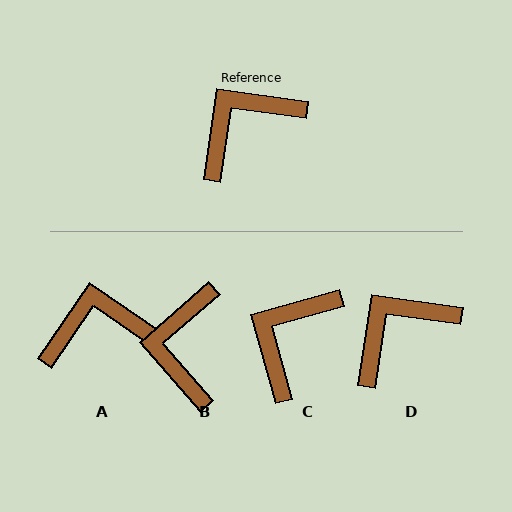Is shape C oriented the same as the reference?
No, it is off by about 24 degrees.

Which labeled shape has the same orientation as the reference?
D.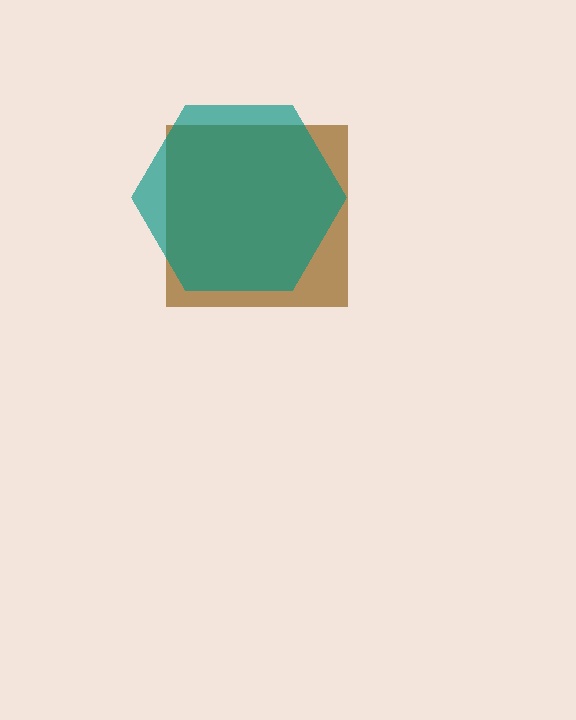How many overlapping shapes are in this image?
There are 2 overlapping shapes in the image.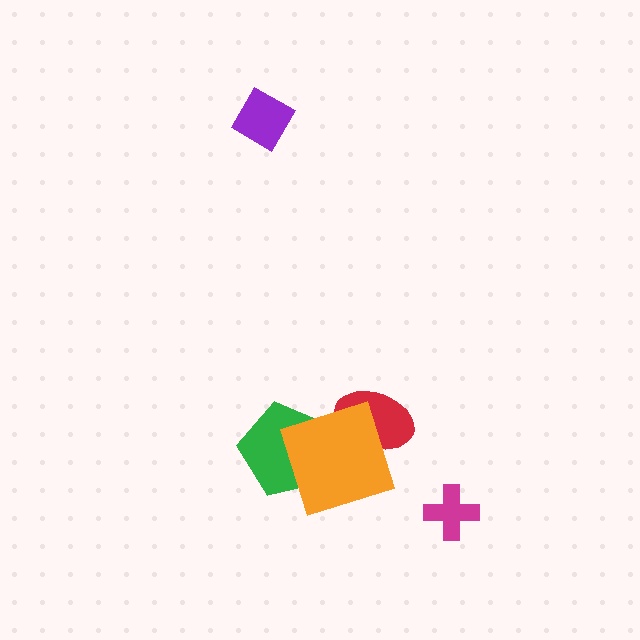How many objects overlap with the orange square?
2 objects overlap with the orange square.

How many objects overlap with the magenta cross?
0 objects overlap with the magenta cross.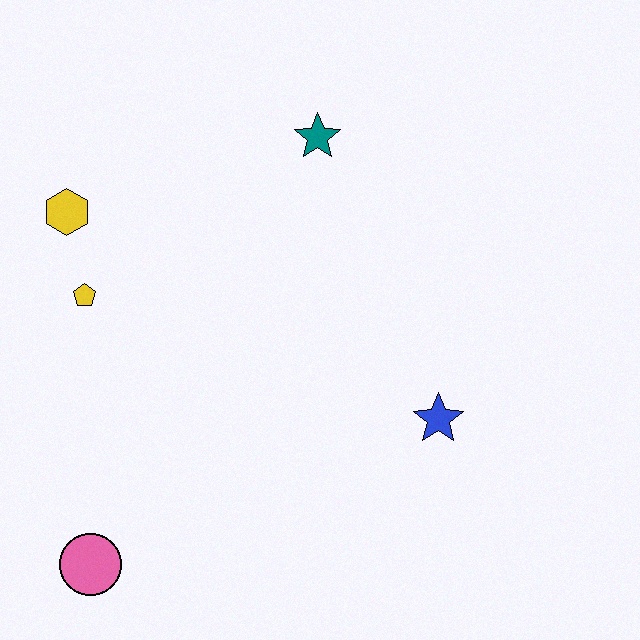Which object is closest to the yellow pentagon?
The yellow hexagon is closest to the yellow pentagon.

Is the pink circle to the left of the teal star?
Yes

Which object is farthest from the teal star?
The pink circle is farthest from the teal star.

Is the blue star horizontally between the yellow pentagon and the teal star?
No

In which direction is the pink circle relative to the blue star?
The pink circle is to the left of the blue star.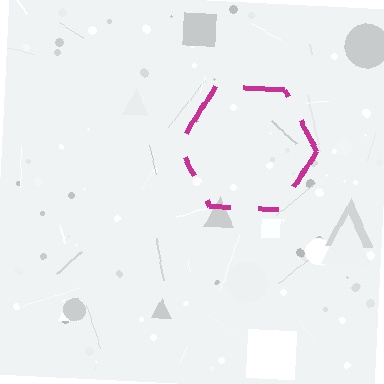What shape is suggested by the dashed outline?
The dashed outline suggests a hexagon.